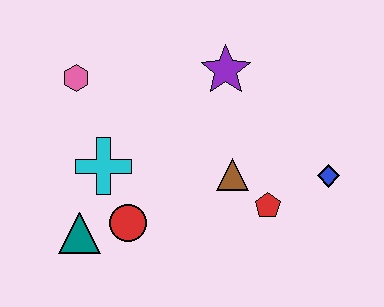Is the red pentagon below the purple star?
Yes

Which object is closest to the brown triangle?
The red pentagon is closest to the brown triangle.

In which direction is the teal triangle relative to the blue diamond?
The teal triangle is to the left of the blue diamond.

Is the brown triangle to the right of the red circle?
Yes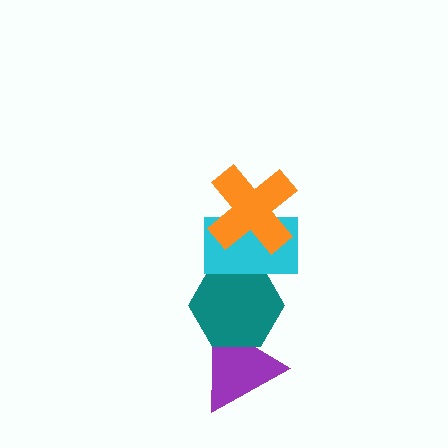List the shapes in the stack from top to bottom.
From top to bottom: the orange cross, the cyan rectangle, the teal hexagon, the purple triangle.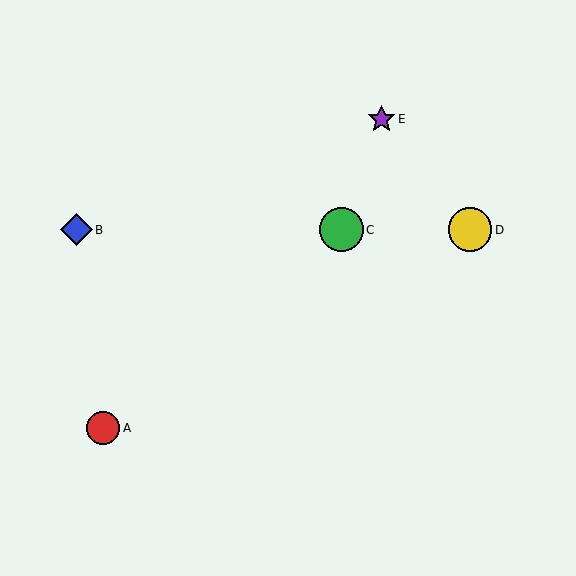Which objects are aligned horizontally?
Objects B, C, D are aligned horizontally.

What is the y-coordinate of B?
Object B is at y≈230.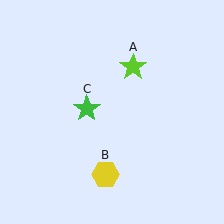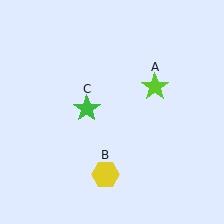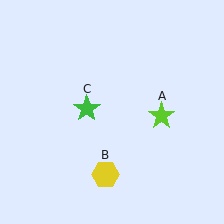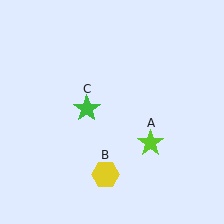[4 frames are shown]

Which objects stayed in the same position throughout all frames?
Yellow hexagon (object B) and green star (object C) remained stationary.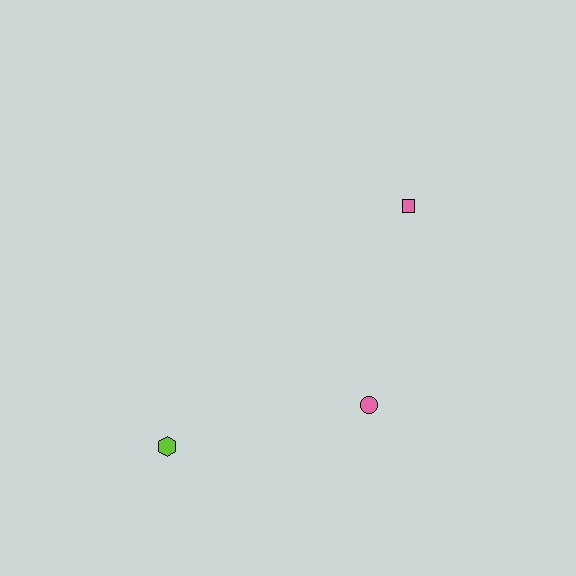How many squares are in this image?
There is 1 square.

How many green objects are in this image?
There are no green objects.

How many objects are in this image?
There are 3 objects.